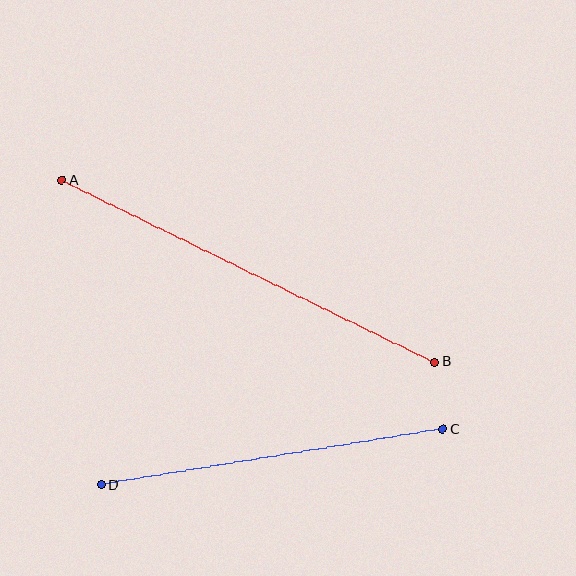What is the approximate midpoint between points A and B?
The midpoint is at approximately (249, 271) pixels.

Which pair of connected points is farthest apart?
Points A and B are farthest apart.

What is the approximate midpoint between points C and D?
The midpoint is at approximately (272, 457) pixels.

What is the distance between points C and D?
The distance is approximately 346 pixels.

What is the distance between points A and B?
The distance is approximately 415 pixels.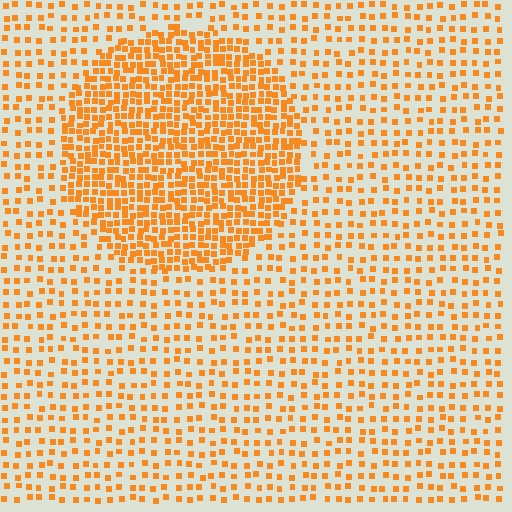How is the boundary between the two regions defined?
The boundary is defined by a change in element density (approximately 2.3x ratio). All elements are the same color, size, and shape.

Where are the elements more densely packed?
The elements are more densely packed inside the circle boundary.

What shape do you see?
I see a circle.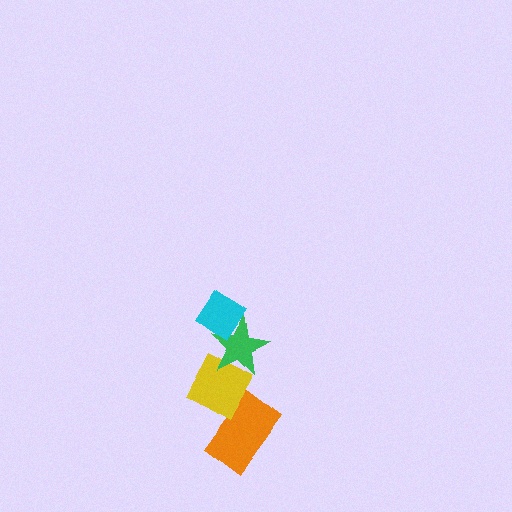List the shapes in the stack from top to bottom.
From top to bottom: the cyan diamond, the green star, the yellow diamond, the orange rectangle.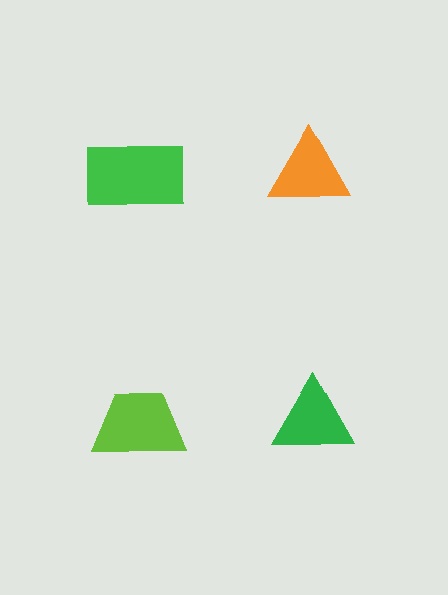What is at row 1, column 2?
An orange triangle.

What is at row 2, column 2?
A green triangle.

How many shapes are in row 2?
2 shapes.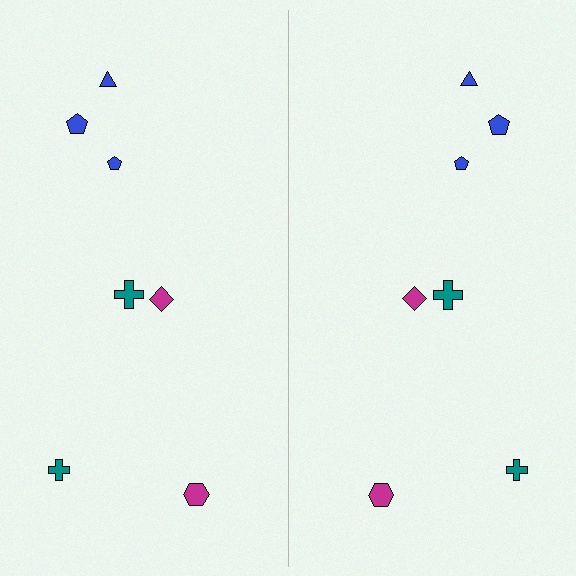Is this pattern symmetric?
Yes, this pattern has bilateral (reflection) symmetry.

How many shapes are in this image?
There are 14 shapes in this image.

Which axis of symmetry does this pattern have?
The pattern has a vertical axis of symmetry running through the center of the image.